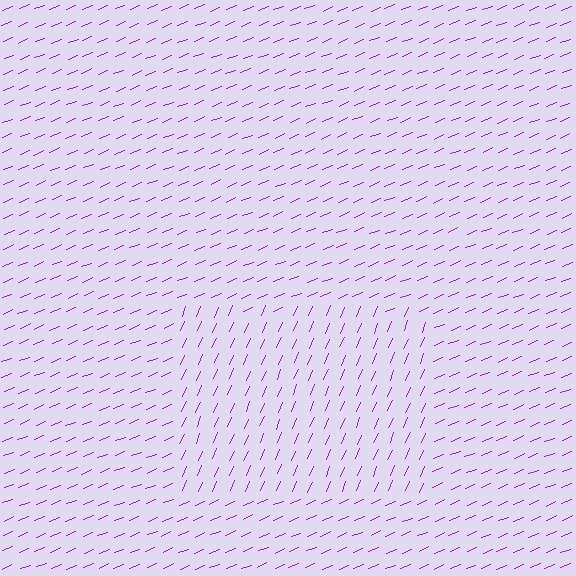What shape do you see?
I see a rectangle.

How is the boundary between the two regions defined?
The boundary is defined purely by a change in line orientation (approximately 45 degrees difference). All lines are the same color and thickness.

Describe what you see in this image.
The image is filled with small purple line segments. A rectangle region in the image has lines oriented differently from the surrounding lines, creating a visible texture boundary.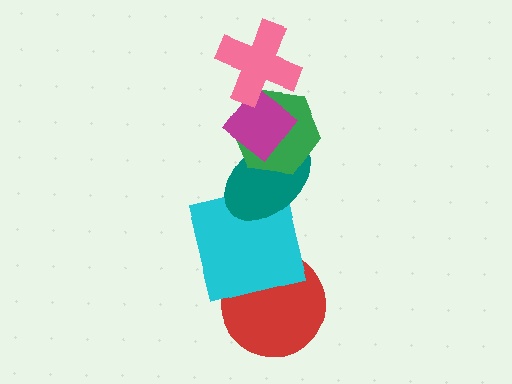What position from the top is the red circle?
The red circle is 6th from the top.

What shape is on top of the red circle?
The cyan square is on top of the red circle.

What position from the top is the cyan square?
The cyan square is 5th from the top.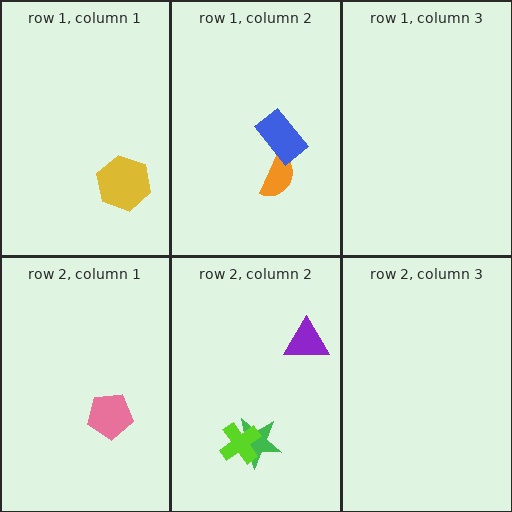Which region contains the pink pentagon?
The row 2, column 1 region.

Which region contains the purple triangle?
The row 2, column 2 region.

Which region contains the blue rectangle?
The row 1, column 2 region.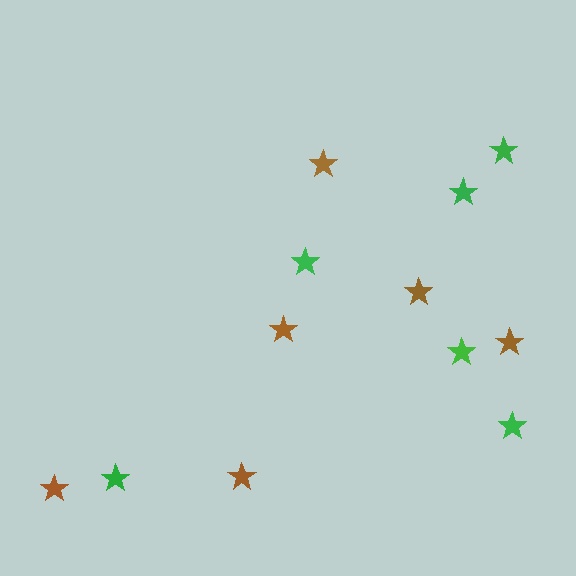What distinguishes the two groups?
There are 2 groups: one group of green stars (6) and one group of brown stars (6).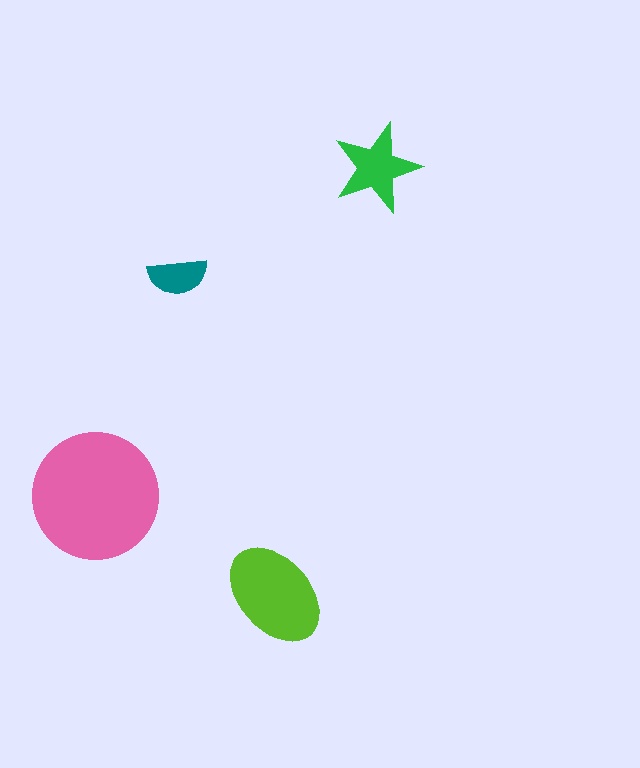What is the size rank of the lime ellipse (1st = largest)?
2nd.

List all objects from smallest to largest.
The teal semicircle, the green star, the lime ellipse, the pink circle.